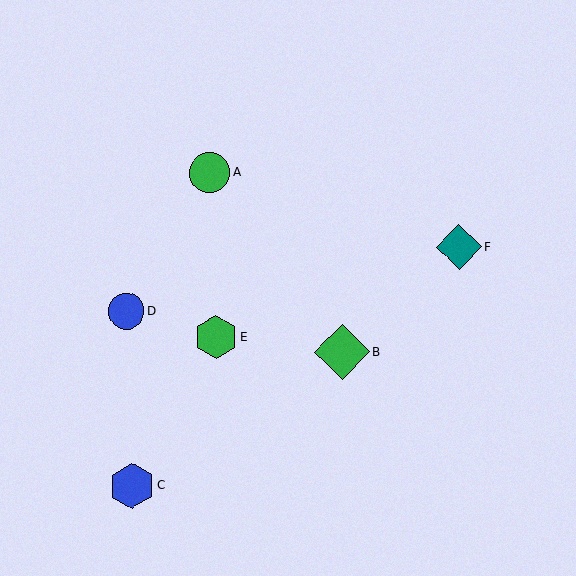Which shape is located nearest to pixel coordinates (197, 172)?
The green circle (labeled A) at (210, 172) is nearest to that location.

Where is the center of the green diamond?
The center of the green diamond is at (342, 352).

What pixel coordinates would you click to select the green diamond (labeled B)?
Click at (342, 352) to select the green diamond B.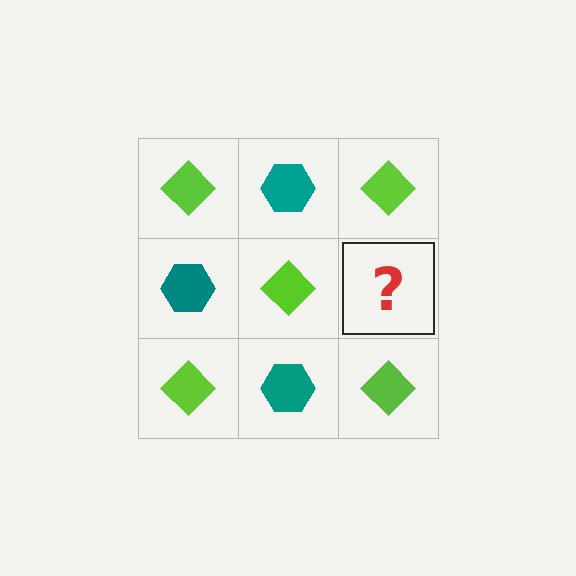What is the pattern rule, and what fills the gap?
The rule is that it alternates lime diamond and teal hexagon in a checkerboard pattern. The gap should be filled with a teal hexagon.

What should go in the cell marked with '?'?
The missing cell should contain a teal hexagon.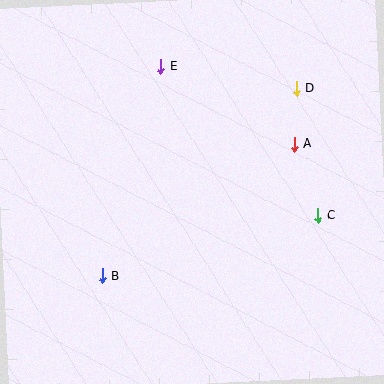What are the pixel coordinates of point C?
Point C is at (318, 216).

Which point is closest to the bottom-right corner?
Point C is closest to the bottom-right corner.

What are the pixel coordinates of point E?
Point E is at (161, 67).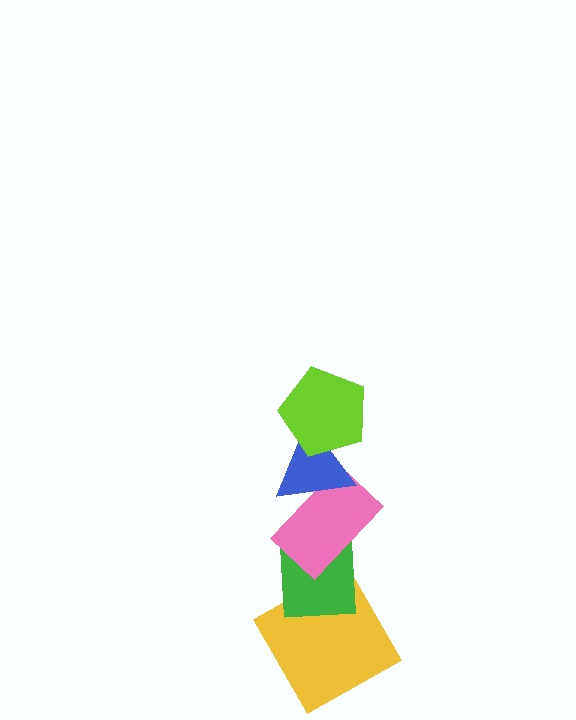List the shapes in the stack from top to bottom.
From top to bottom: the lime pentagon, the blue triangle, the pink rectangle, the green square, the yellow square.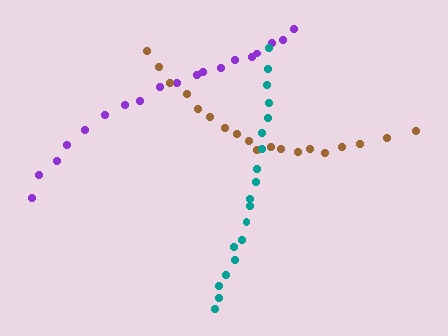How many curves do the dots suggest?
There are 3 distinct paths.